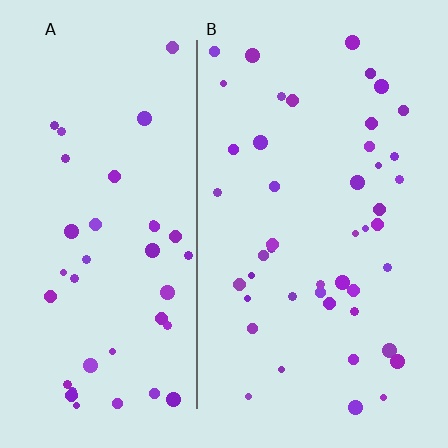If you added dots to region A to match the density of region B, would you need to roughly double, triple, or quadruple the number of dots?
Approximately double.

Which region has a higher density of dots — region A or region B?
B (the right).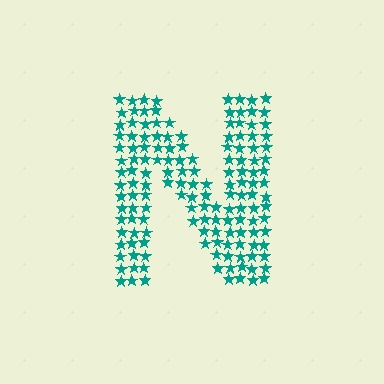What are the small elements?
The small elements are stars.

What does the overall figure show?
The overall figure shows the letter N.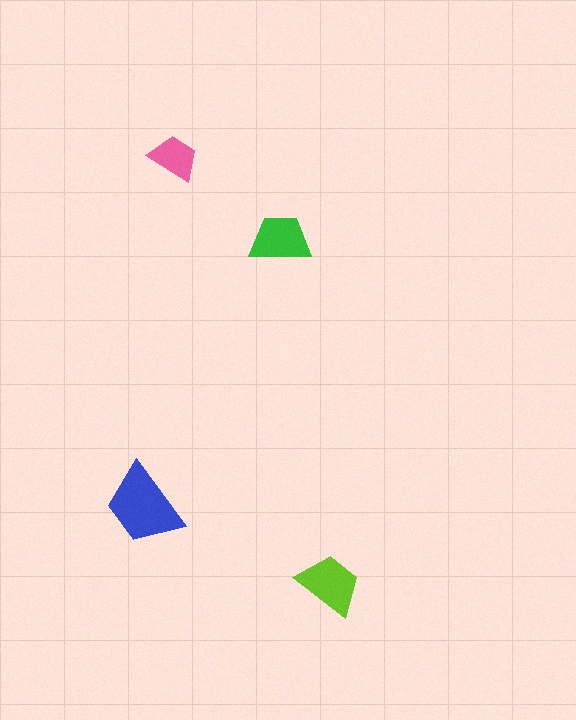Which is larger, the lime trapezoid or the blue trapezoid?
The blue one.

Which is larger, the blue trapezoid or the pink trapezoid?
The blue one.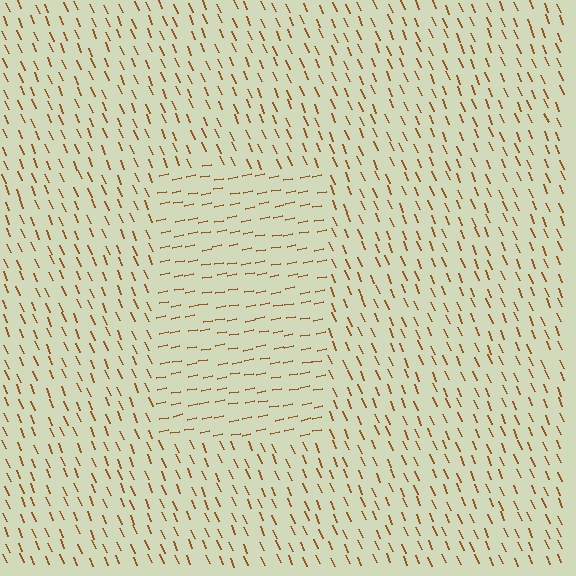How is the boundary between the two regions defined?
The boundary is defined purely by a change in line orientation (approximately 78 degrees difference). All lines are the same color and thickness.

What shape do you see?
I see a rectangle.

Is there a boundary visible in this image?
Yes, there is a texture boundary formed by a change in line orientation.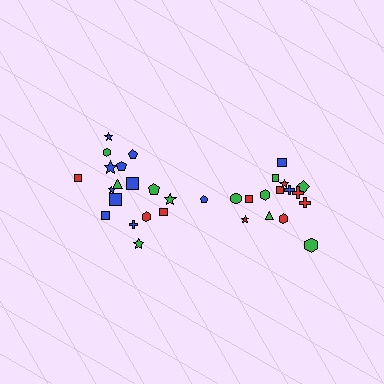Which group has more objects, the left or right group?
The left group.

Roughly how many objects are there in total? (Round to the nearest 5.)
Roughly 35 objects in total.